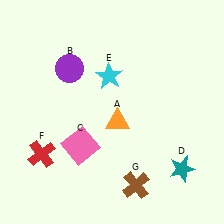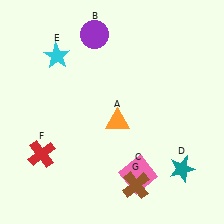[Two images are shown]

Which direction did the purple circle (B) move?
The purple circle (B) moved up.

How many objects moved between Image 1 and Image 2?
3 objects moved between the two images.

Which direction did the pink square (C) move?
The pink square (C) moved right.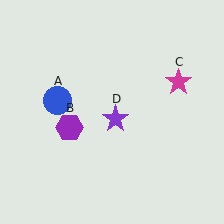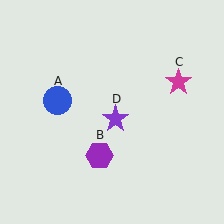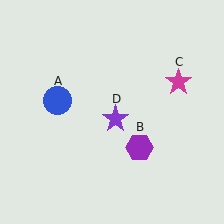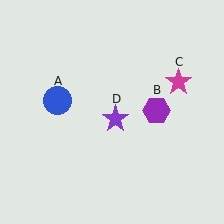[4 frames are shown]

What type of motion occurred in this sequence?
The purple hexagon (object B) rotated counterclockwise around the center of the scene.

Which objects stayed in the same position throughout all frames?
Blue circle (object A) and magenta star (object C) and purple star (object D) remained stationary.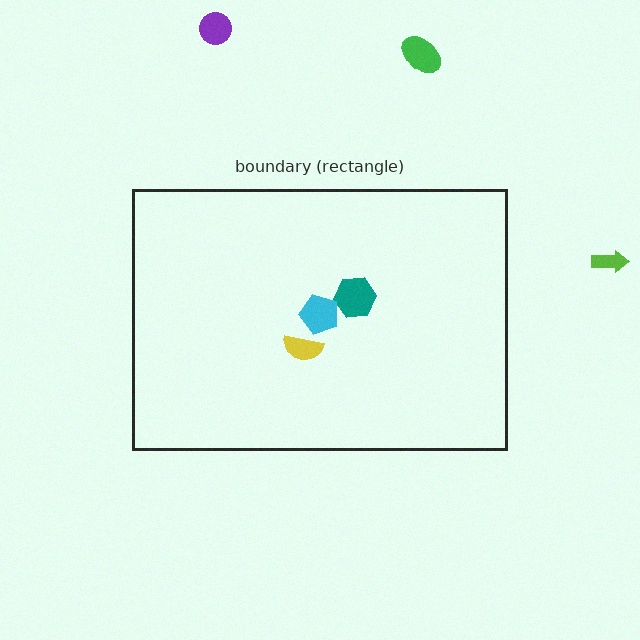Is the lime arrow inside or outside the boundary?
Outside.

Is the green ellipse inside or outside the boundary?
Outside.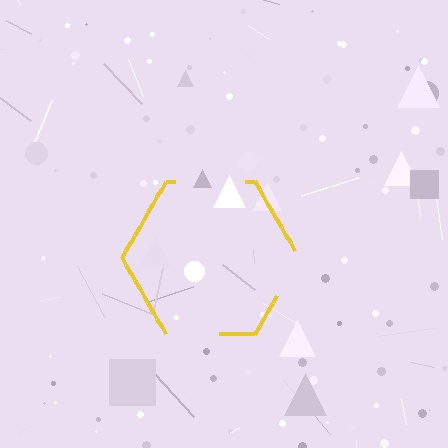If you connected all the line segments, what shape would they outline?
They would outline a hexagon.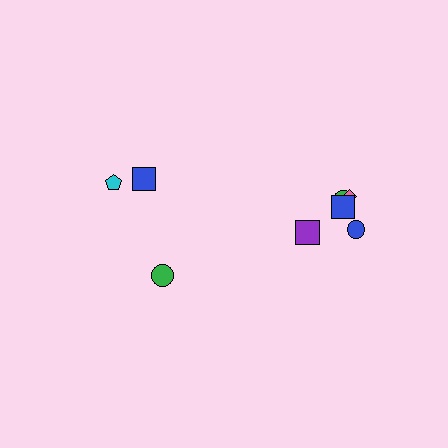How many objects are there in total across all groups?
There are 8 objects.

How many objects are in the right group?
There are 5 objects.